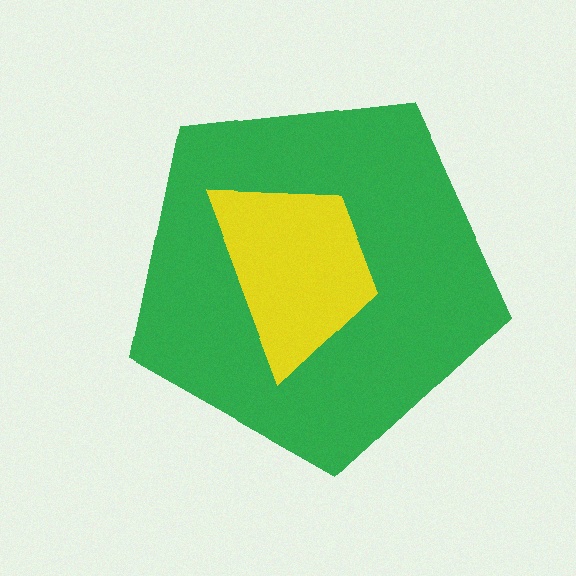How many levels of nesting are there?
2.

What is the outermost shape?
The green pentagon.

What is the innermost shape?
The yellow trapezoid.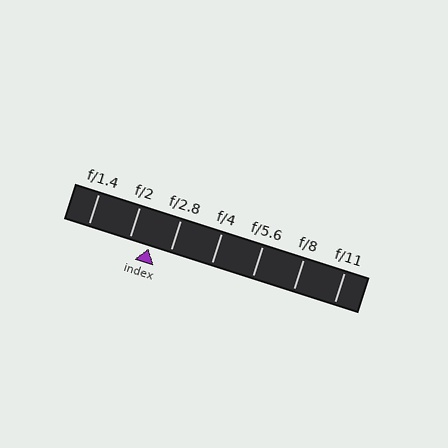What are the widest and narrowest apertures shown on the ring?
The widest aperture shown is f/1.4 and the narrowest is f/11.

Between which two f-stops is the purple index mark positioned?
The index mark is between f/2 and f/2.8.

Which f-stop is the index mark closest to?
The index mark is closest to f/2.8.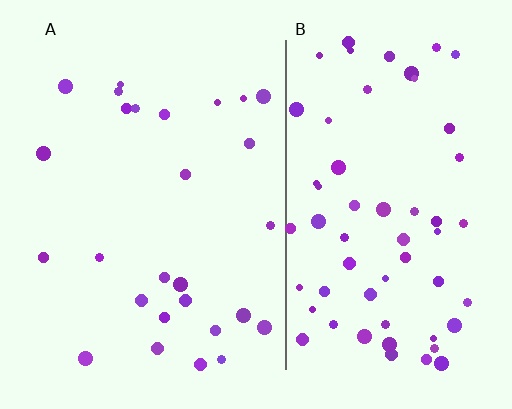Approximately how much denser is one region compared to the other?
Approximately 2.3× — region B over region A.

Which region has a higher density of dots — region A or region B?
B (the right).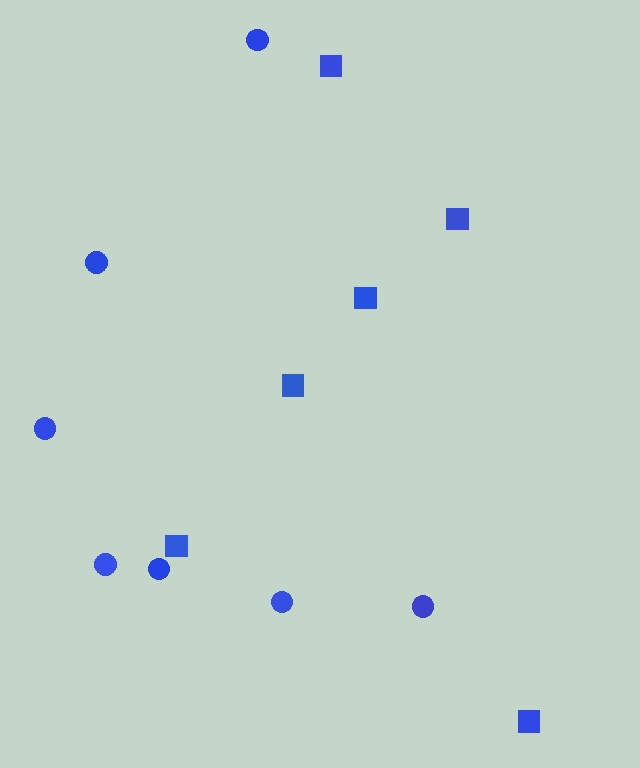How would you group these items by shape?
There are 2 groups: one group of circles (7) and one group of squares (6).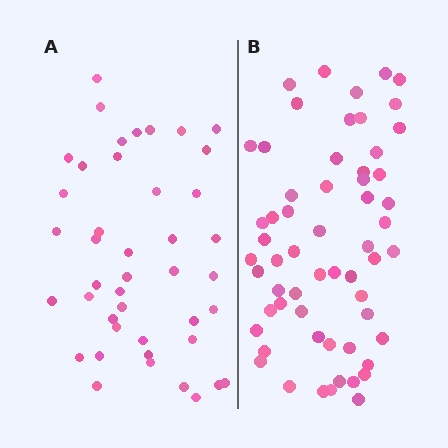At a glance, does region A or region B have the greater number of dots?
Region B (the right region) has more dots.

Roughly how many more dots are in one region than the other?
Region B has approximately 15 more dots than region A.